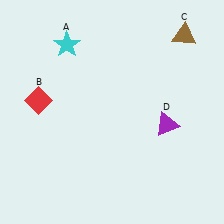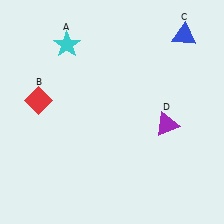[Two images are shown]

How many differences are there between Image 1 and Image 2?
There is 1 difference between the two images.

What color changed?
The triangle (C) changed from brown in Image 1 to blue in Image 2.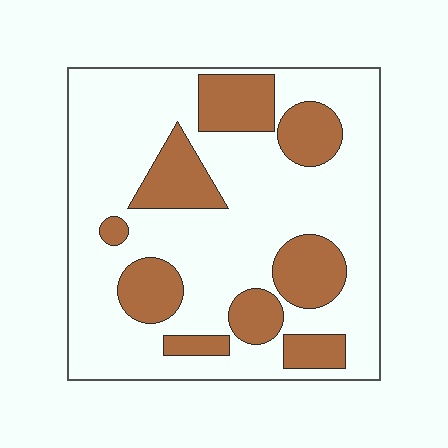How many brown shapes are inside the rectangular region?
9.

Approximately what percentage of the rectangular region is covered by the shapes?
Approximately 30%.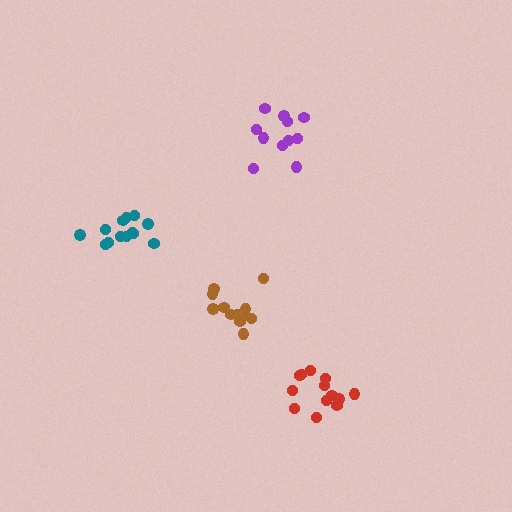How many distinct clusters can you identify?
There are 4 distinct clusters.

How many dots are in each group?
Group 1: 11 dots, Group 2: 12 dots, Group 3: 13 dots, Group 4: 13 dots (49 total).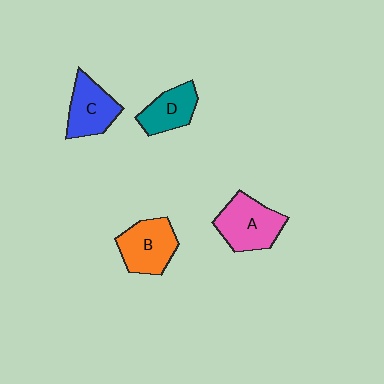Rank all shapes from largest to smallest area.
From largest to smallest: A (pink), B (orange), C (blue), D (teal).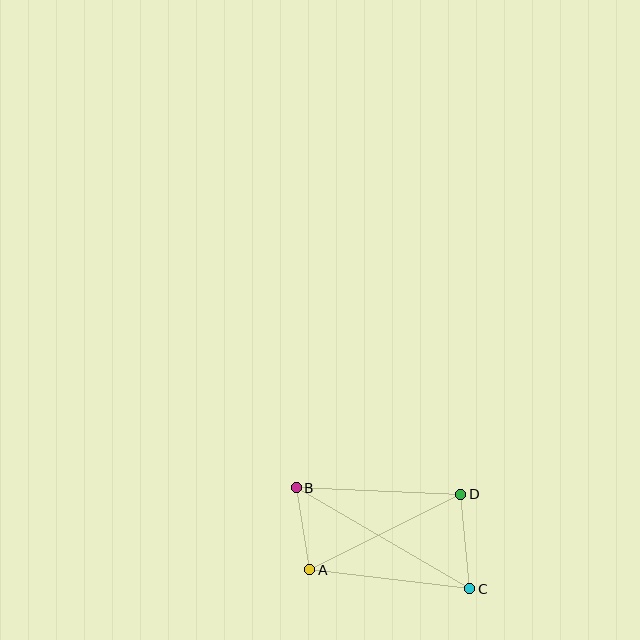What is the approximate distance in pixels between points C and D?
The distance between C and D is approximately 95 pixels.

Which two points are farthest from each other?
Points B and C are farthest from each other.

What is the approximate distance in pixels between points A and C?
The distance between A and C is approximately 161 pixels.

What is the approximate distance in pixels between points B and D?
The distance between B and D is approximately 164 pixels.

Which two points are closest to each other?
Points A and B are closest to each other.